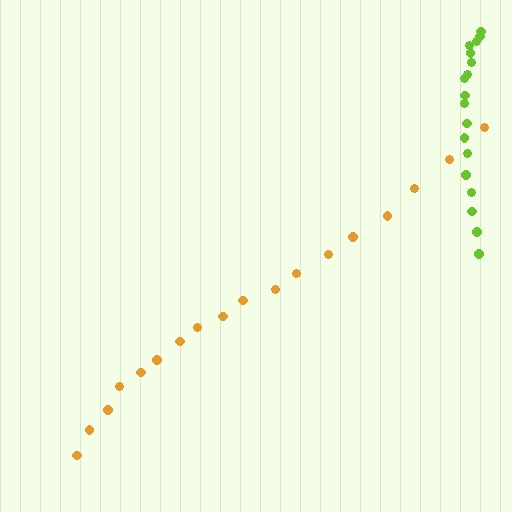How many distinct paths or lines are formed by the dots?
There are 2 distinct paths.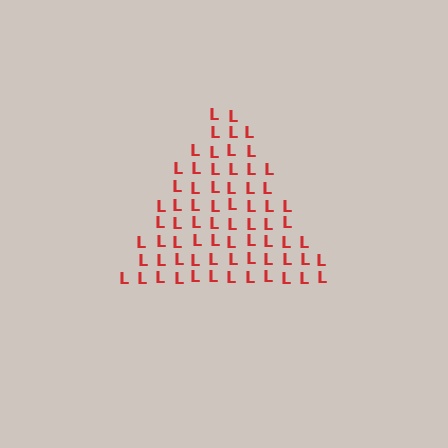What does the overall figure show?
The overall figure shows a triangle.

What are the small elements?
The small elements are letter L's.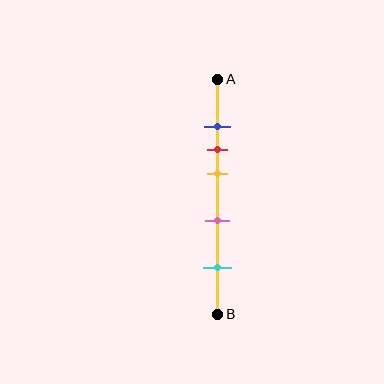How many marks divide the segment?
There are 5 marks dividing the segment.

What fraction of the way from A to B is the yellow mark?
The yellow mark is approximately 40% (0.4) of the way from A to B.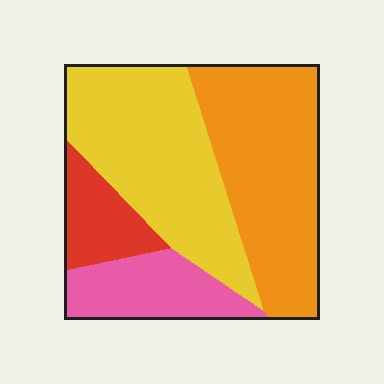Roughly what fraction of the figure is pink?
Pink takes up about one sixth (1/6) of the figure.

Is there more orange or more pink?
Orange.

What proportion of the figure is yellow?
Yellow covers 37% of the figure.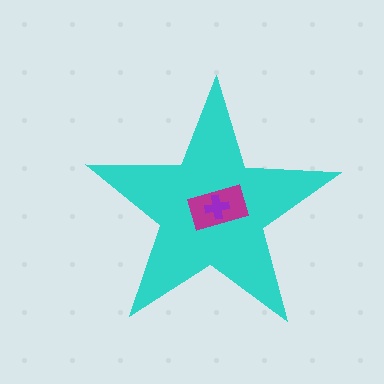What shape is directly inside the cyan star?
The magenta rectangle.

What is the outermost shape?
The cyan star.